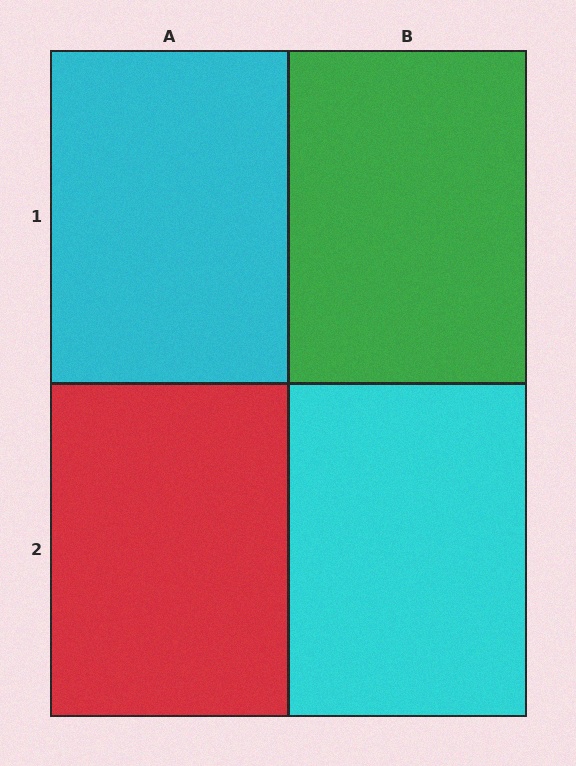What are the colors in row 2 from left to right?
Red, cyan.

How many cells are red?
1 cell is red.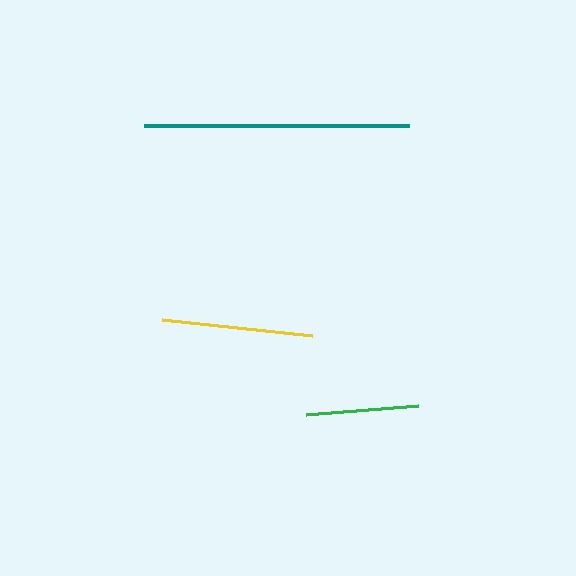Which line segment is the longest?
The teal line is the longest at approximately 264 pixels.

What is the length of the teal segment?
The teal segment is approximately 264 pixels long.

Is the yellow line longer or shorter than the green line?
The yellow line is longer than the green line.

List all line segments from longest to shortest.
From longest to shortest: teal, yellow, green.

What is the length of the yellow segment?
The yellow segment is approximately 151 pixels long.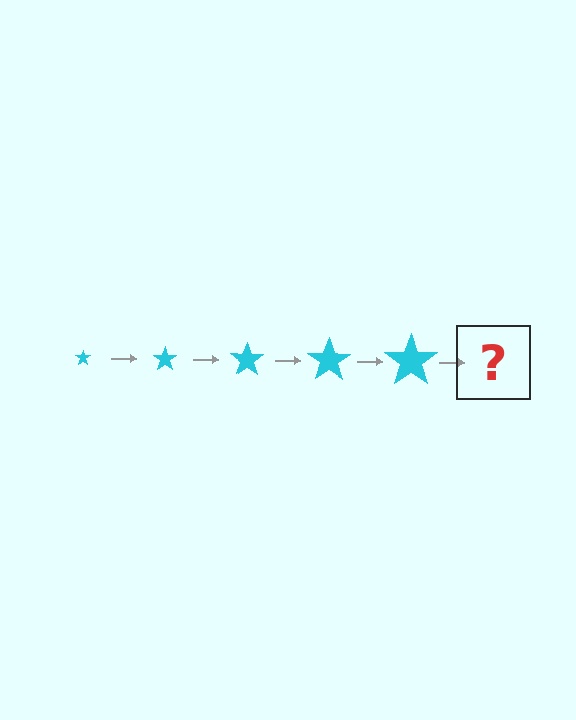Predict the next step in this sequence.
The next step is a cyan star, larger than the previous one.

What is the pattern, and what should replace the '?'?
The pattern is that the star gets progressively larger each step. The '?' should be a cyan star, larger than the previous one.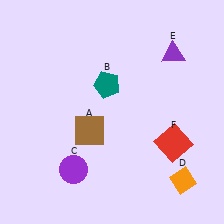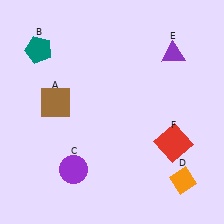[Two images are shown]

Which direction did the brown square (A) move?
The brown square (A) moved left.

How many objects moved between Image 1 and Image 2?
2 objects moved between the two images.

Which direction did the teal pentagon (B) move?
The teal pentagon (B) moved left.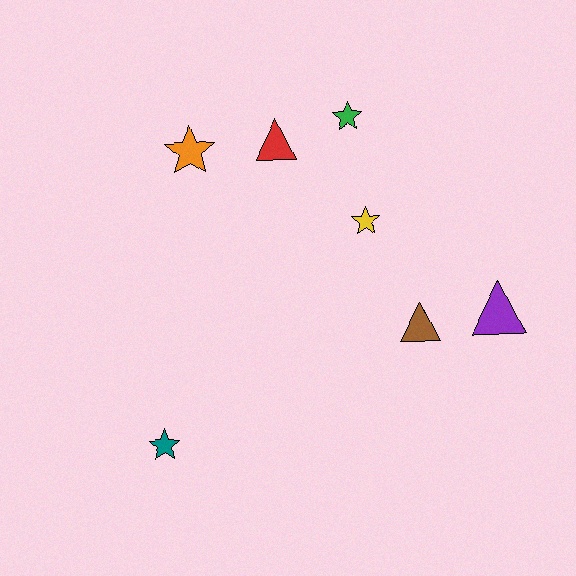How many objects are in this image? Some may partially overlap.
There are 7 objects.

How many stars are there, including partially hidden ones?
There are 4 stars.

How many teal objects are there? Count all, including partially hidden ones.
There is 1 teal object.